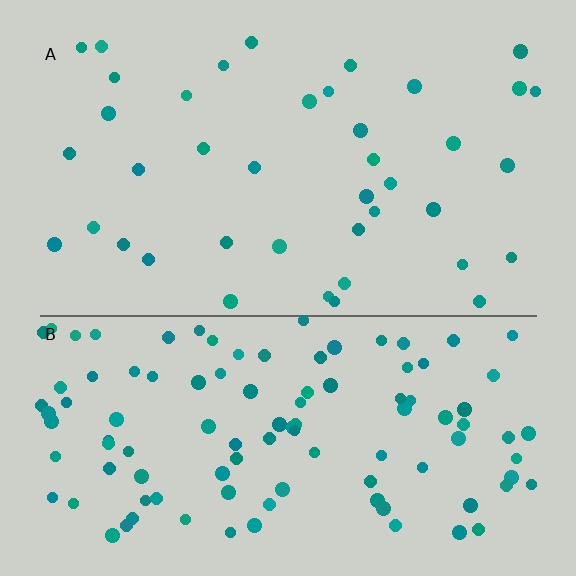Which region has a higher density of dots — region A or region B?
B (the bottom).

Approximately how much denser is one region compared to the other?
Approximately 2.7× — region B over region A.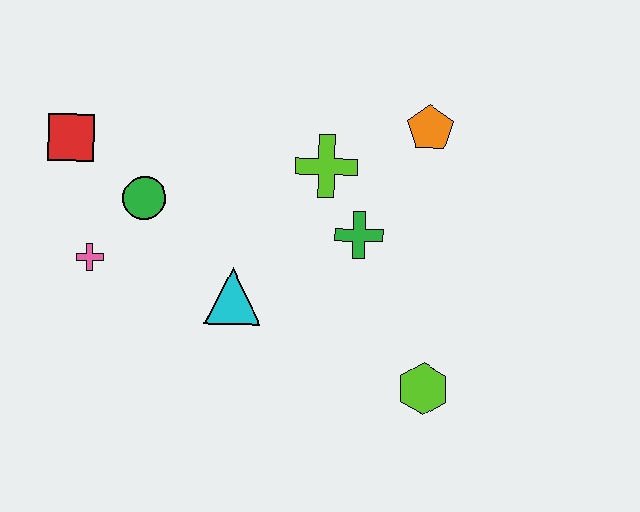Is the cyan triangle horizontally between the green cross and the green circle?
Yes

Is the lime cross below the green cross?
No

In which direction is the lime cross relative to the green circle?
The lime cross is to the right of the green circle.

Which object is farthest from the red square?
The lime hexagon is farthest from the red square.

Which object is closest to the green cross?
The lime cross is closest to the green cross.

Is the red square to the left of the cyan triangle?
Yes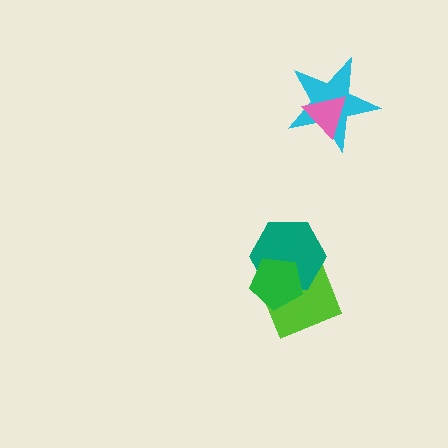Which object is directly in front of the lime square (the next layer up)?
The teal hexagon is directly in front of the lime square.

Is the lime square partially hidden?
Yes, it is partially covered by another shape.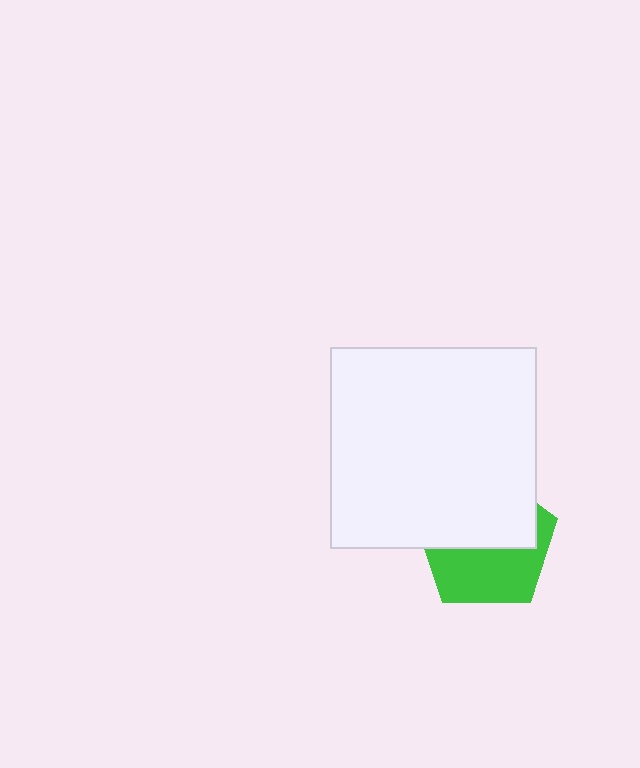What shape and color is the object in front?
The object in front is a white rectangle.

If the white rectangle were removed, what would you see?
You would see the complete green pentagon.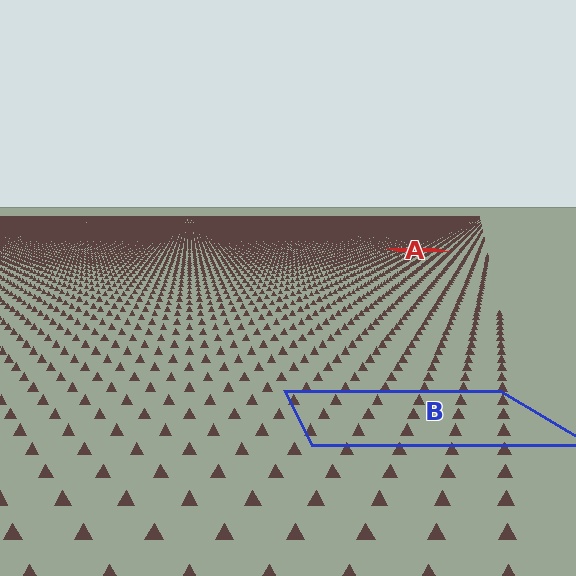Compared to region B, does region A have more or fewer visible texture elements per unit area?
Region A has more texture elements per unit area — they are packed more densely because it is farther away.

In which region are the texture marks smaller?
The texture marks are smaller in region A, because it is farther away.